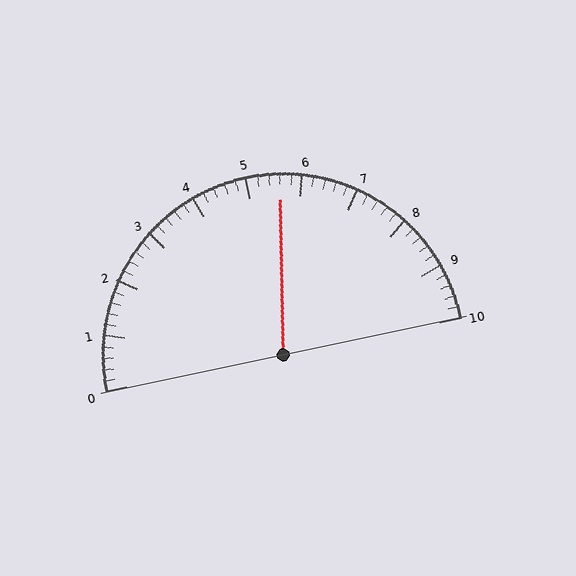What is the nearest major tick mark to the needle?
The nearest major tick mark is 6.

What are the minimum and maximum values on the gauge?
The gauge ranges from 0 to 10.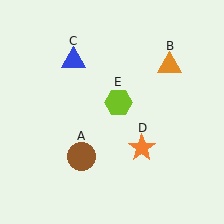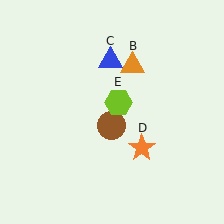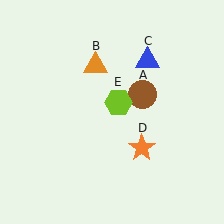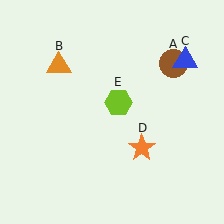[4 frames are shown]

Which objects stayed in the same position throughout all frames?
Orange star (object D) and lime hexagon (object E) remained stationary.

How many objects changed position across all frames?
3 objects changed position: brown circle (object A), orange triangle (object B), blue triangle (object C).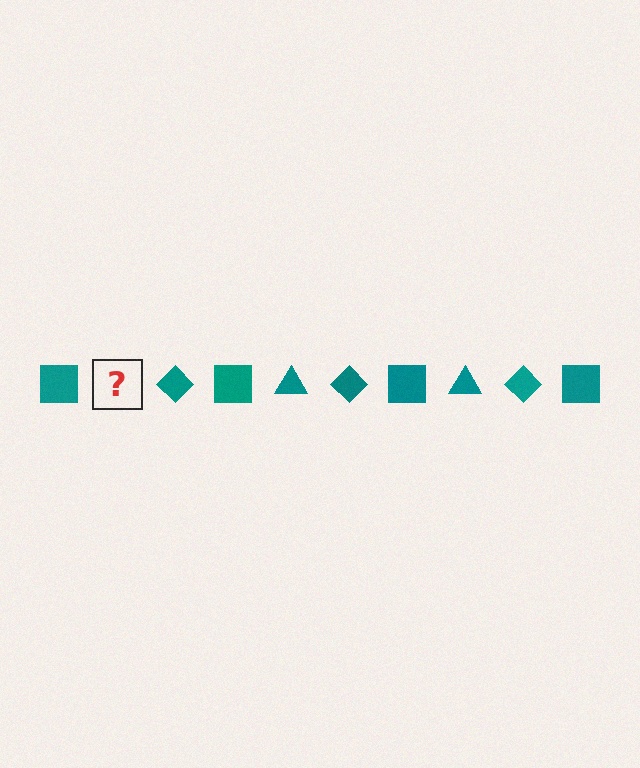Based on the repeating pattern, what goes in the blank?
The blank should be a teal triangle.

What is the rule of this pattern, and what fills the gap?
The rule is that the pattern cycles through square, triangle, diamond shapes in teal. The gap should be filled with a teal triangle.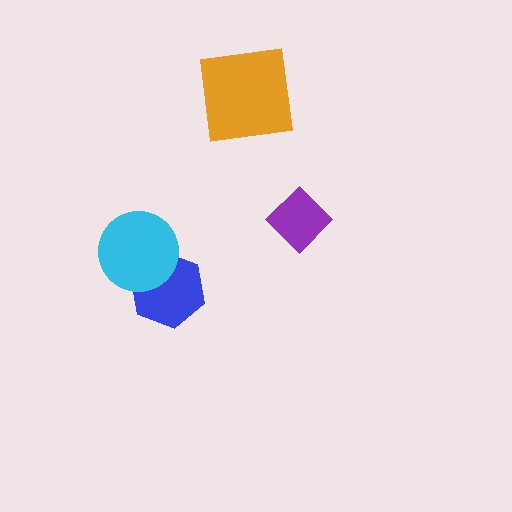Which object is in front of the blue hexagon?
The cyan circle is in front of the blue hexagon.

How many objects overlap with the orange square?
0 objects overlap with the orange square.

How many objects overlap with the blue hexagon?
1 object overlaps with the blue hexagon.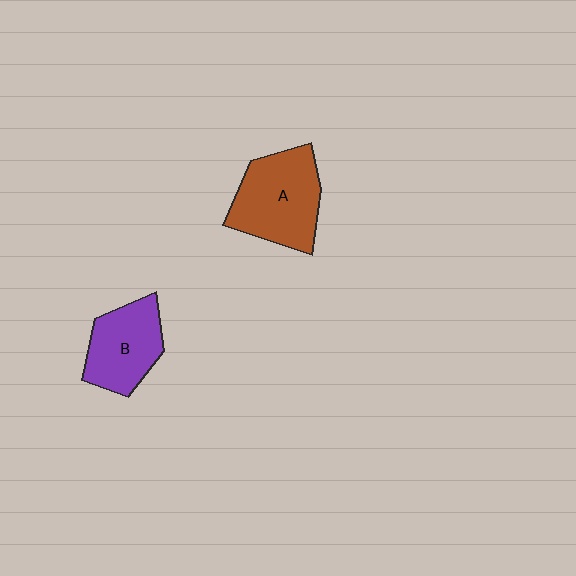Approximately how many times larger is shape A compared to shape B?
Approximately 1.3 times.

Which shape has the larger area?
Shape A (brown).